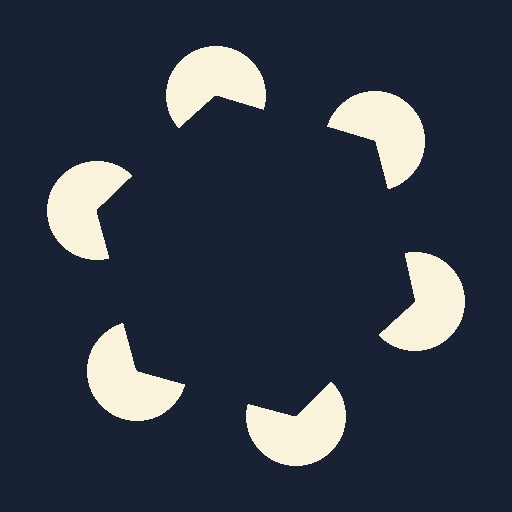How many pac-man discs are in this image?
There are 6 — one at each vertex of the illusory hexagon.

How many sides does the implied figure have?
6 sides.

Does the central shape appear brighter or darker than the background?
It typically appears slightly darker than the background, even though no actual brightness change is drawn.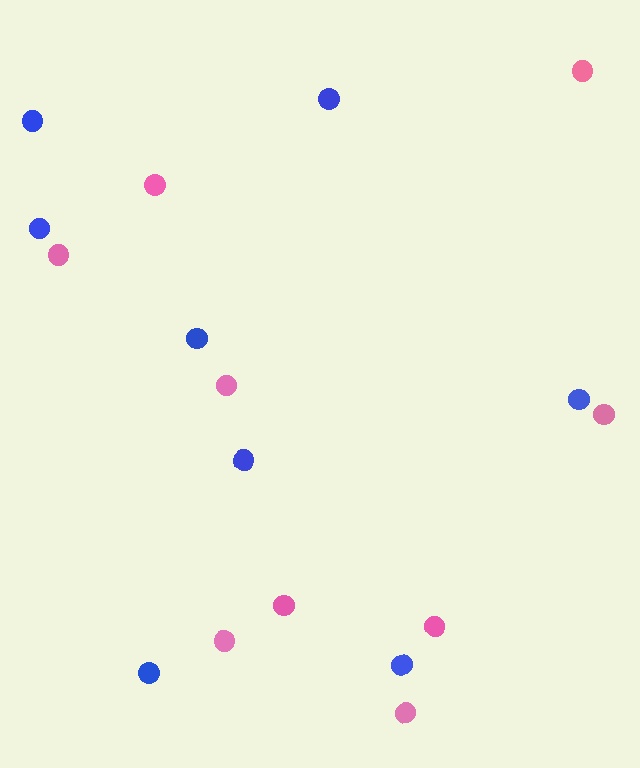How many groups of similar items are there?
There are 2 groups: one group of pink circles (9) and one group of blue circles (8).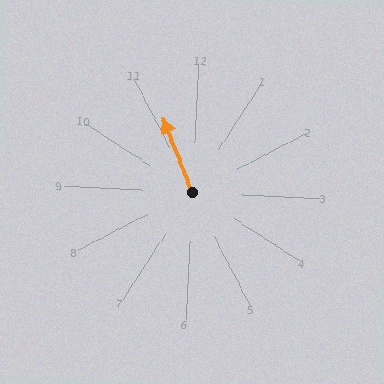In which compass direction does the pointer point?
Northwest.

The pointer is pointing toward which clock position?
Roughly 11 o'clock.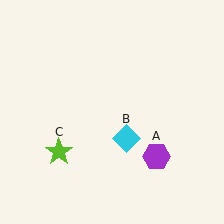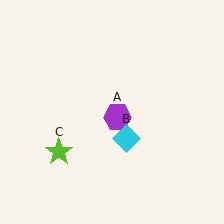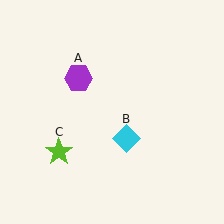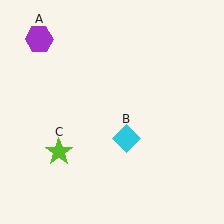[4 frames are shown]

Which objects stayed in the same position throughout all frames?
Cyan diamond (object B) and lime star (object C) remained stationary.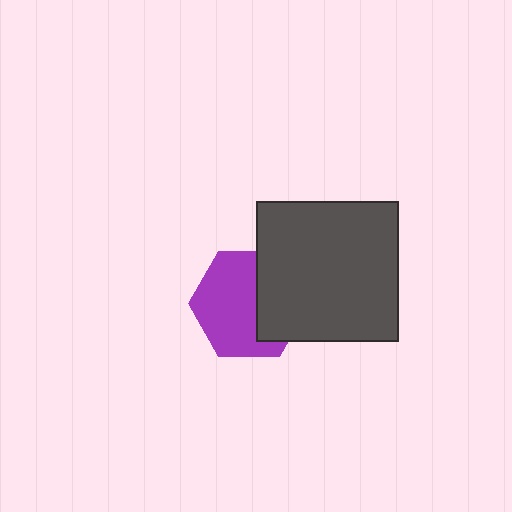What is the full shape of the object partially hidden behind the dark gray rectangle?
The partially hidden object is a purple hexagon.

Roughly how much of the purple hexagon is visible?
About half of it is visible (roughly 61%).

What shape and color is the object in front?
The object in front is a dark gray rectangle.